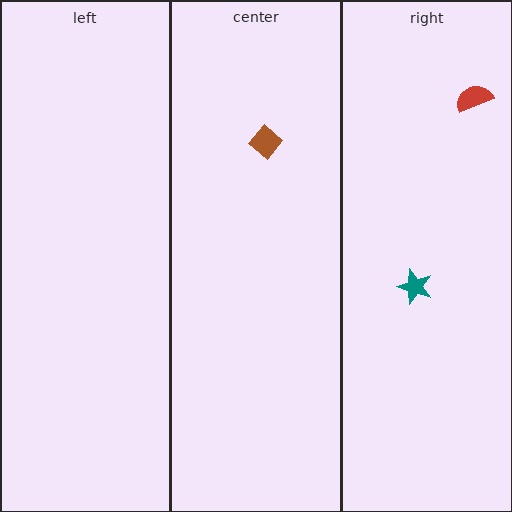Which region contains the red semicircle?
The right region.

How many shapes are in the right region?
2.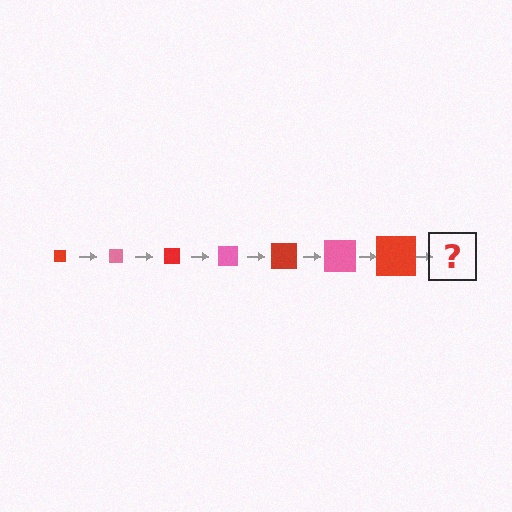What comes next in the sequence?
The next element should be a pink square, larger than the previous one.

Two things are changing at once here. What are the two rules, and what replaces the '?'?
The two rules are that the square grows larger each step and the color cycles through red and pink. The '?' should be a pink square, larger than the previous one.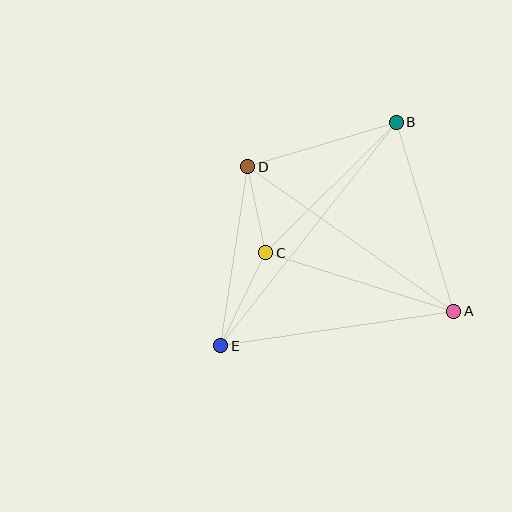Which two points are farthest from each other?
Points B and E are farthest from each other.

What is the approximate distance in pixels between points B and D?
The distance between B and D is approximately 155 pixels.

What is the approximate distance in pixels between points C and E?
The distance between C and E is approximately 104 pixels.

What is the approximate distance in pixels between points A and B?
The distance between A and B is approximately 197 pixels.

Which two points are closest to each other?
Points C and D are closest to each other.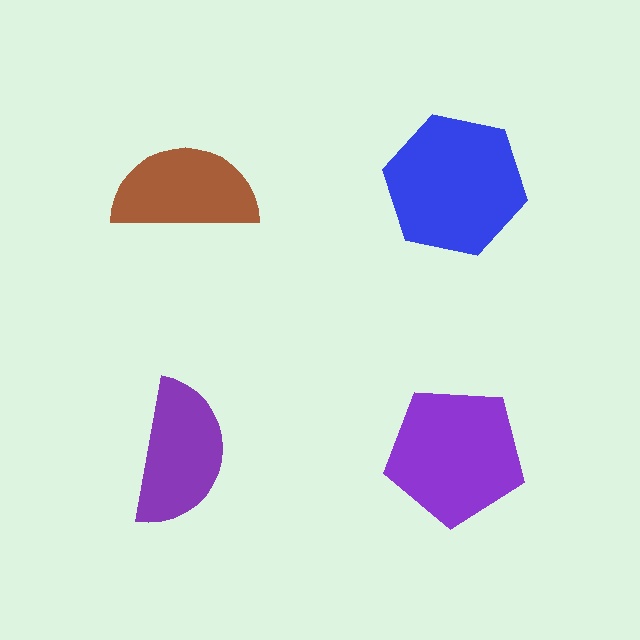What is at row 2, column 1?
A purple semicircle.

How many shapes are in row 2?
2 shapes.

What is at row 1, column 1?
A brown semicircle.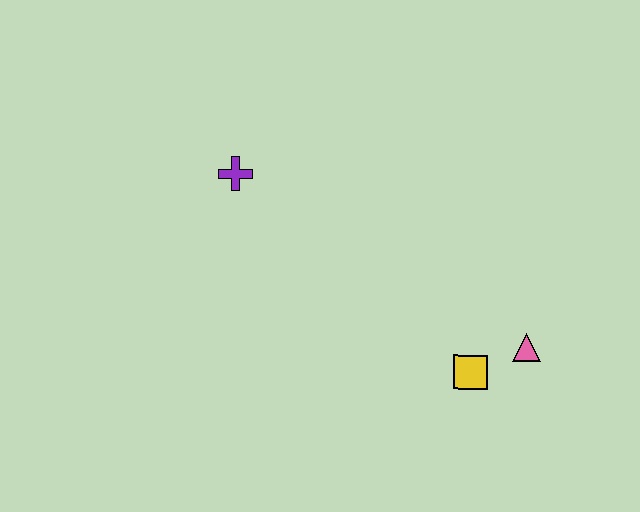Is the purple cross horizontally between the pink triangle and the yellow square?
No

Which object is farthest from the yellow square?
The purple cross is farthest from the yellow square.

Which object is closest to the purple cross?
The yellow square is closest to the purple cross.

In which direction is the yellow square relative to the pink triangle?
The yellow square is to the left of the pink triangle.